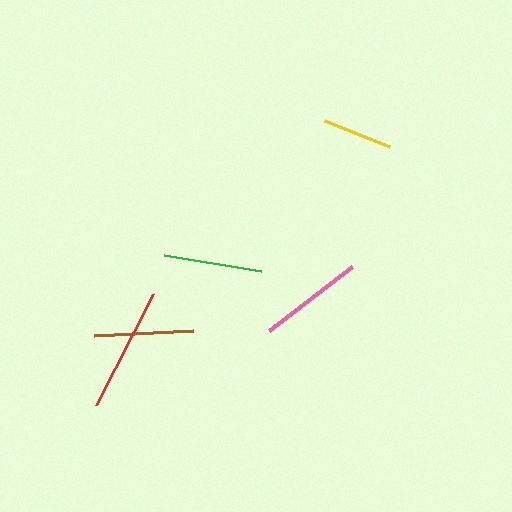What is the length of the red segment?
The red segment is approximately 125 pixels long.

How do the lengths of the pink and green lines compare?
The pink and green lines are approximately the same length.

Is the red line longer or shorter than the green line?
The red line is longer than the green line.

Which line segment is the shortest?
The yellow line is the shortest at approximately 70 pixels.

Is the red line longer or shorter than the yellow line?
The red line is longer than the yellow line.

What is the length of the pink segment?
The pink segment is approximately 105 pixels long.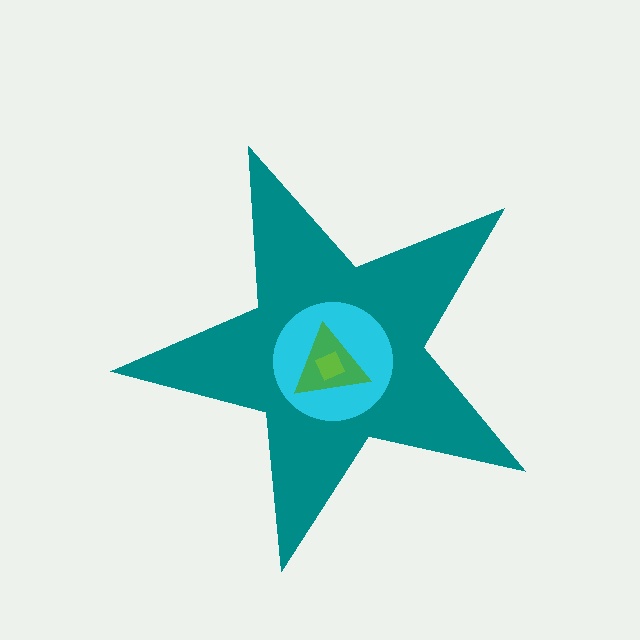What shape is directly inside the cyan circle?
The green triangle.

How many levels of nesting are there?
4.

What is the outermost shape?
The teal star.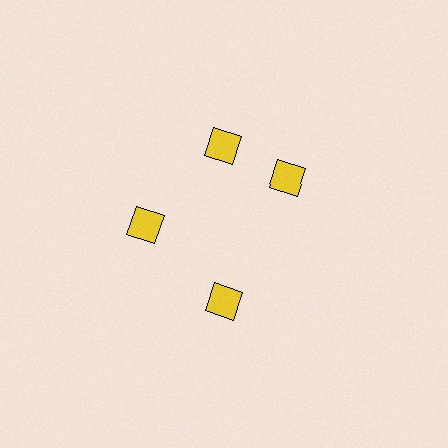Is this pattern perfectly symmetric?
No. The 4 yellow diamonds are arranged in a ring, but one element near the 3 o'clock position is rotated out of alignment along the ring, breaking the 4-fold rotational symmetry.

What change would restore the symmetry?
The symmetry would be restored by rotating it back into even spacing with its neighbors so that all 4 diamonds sit at equal angles and equal distance from the center.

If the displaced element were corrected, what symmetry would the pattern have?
It would have 4-fold rotational symmetry — the pattern would map onto itself every 90 degrees.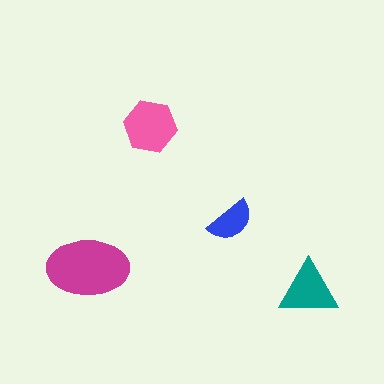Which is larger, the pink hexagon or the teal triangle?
The pink hexagon.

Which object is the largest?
The magenta ellipse.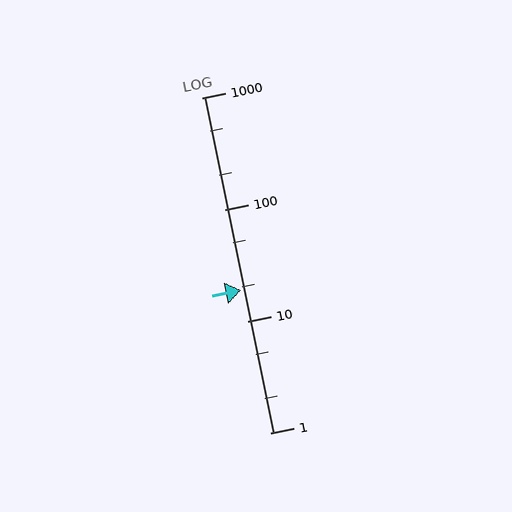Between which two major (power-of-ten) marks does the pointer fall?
The pointer is between 10 and 100.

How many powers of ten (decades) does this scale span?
The scale spans 3 decades, from 1 to 1000.